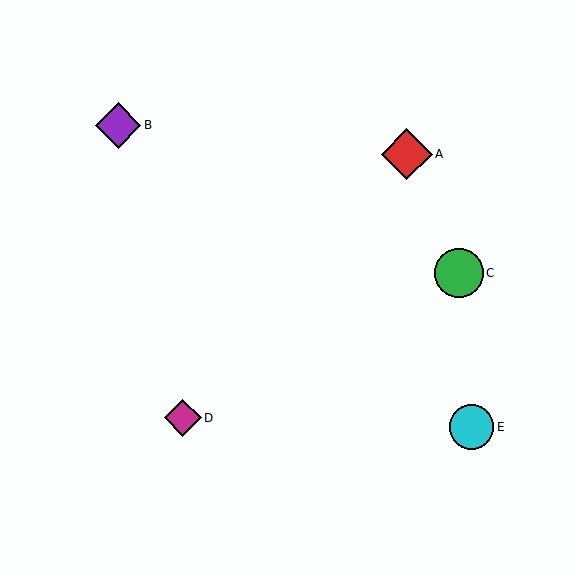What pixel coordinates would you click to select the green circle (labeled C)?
Click at (459, 273) to select the green circle C.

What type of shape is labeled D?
Shape D is a magenta diamond.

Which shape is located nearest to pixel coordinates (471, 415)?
The cyan circle (labeled E) at (471, 427) is nearest to that location.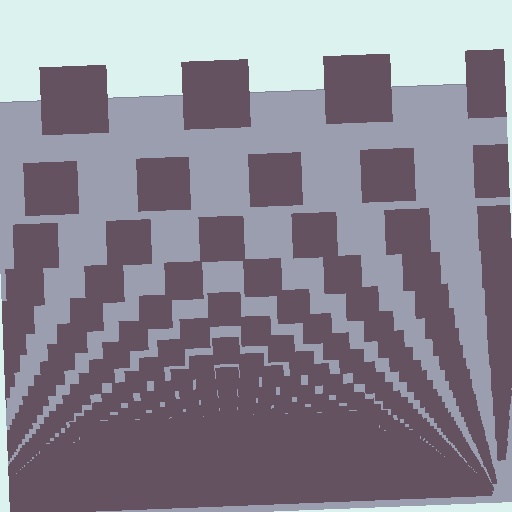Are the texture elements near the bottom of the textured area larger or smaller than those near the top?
Smaller. The gradient is inverted — elements near the bottom are smaller and denser.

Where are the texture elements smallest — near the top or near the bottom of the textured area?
Near the bottom.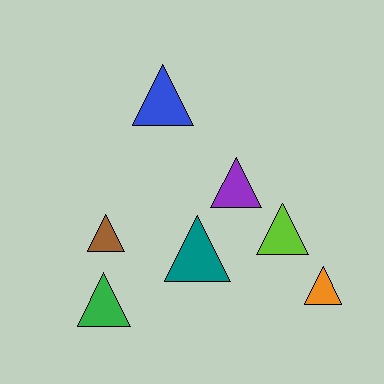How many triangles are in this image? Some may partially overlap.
There are 7 triangles.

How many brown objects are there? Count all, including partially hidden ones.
There is 1 brown object.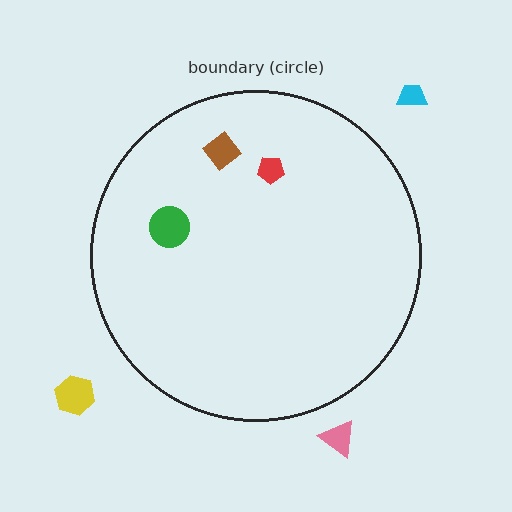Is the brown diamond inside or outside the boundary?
Inside.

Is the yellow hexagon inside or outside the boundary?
Outside.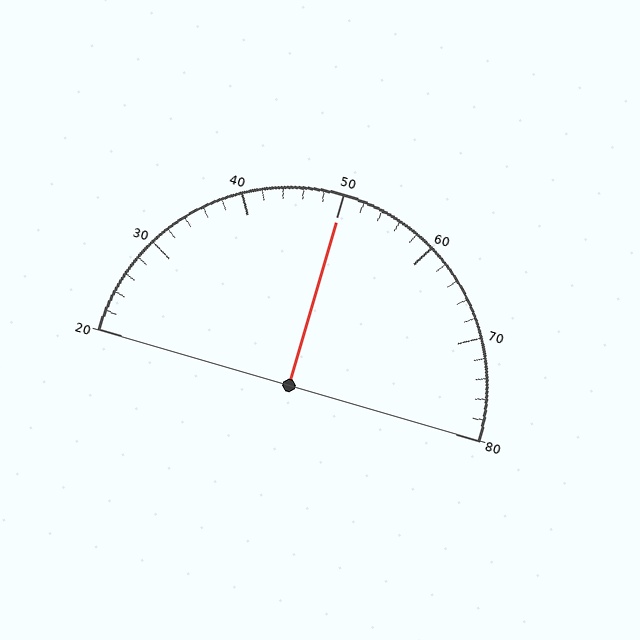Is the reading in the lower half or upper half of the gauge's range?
The reading is in the upper half of the range (20 to 80).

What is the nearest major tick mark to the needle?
The nearest major tick mark is 50.